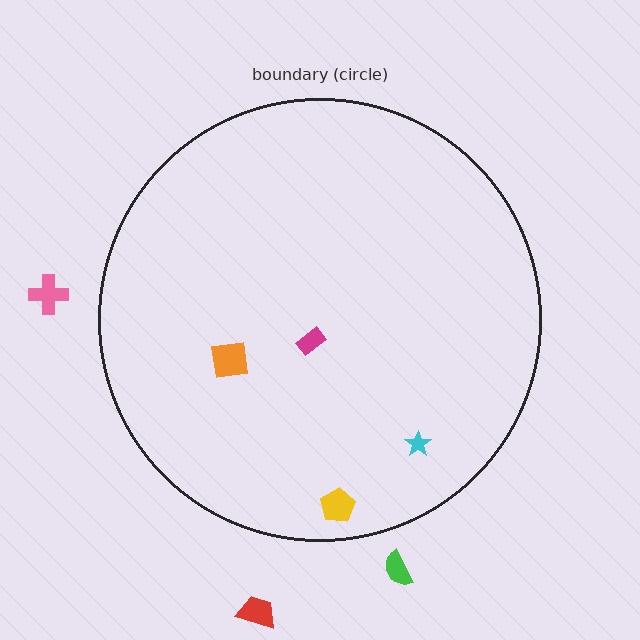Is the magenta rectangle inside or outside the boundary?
Inside.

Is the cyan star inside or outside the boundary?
Inside.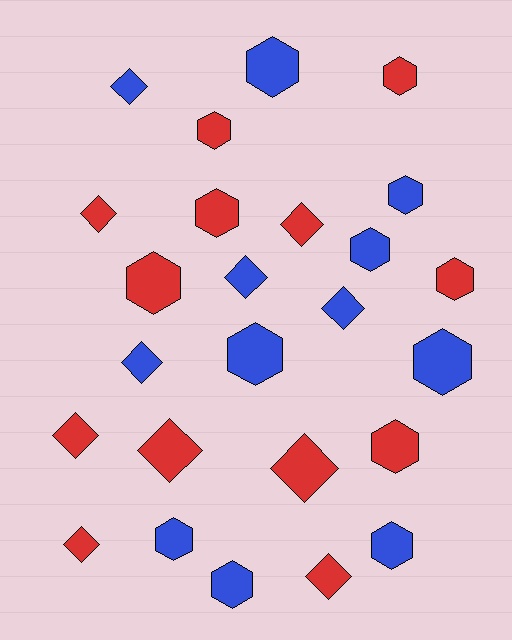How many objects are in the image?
There are 25 objects.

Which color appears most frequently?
Red, with 13 objects.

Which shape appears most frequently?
Hexagon, with 14 objects.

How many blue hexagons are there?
There are 8 blue hexagons.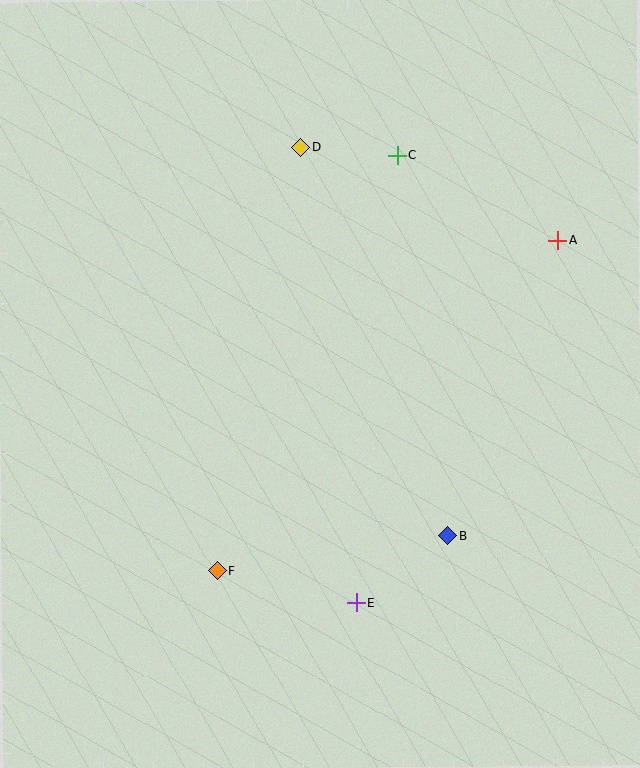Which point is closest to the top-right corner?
Point A is closest to the top-right corner.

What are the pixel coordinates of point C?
Point C is at (397, 156).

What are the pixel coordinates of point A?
Point A is at (558, 240).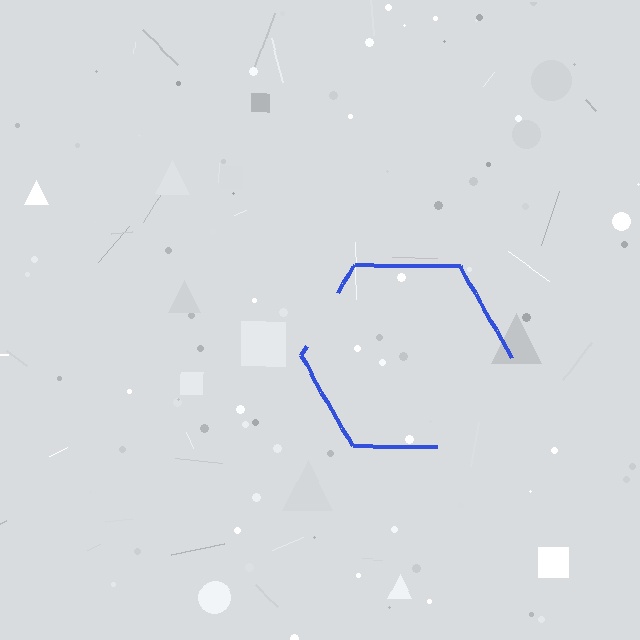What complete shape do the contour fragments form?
The contour fragments form a hexagon.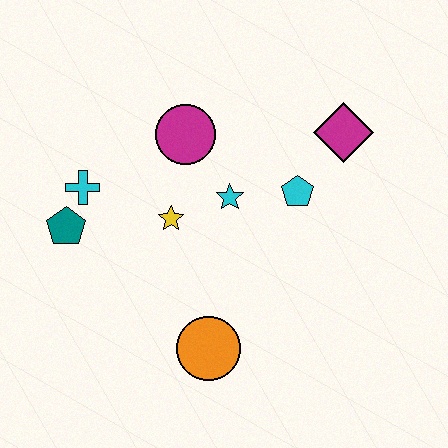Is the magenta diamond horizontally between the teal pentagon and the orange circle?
No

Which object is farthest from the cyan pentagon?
The teal pentagon is farthest from the cyan pentagon.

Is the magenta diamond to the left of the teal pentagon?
No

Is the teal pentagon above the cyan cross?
No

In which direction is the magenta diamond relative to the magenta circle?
The magenta diamond is to the right of the magenta circle.